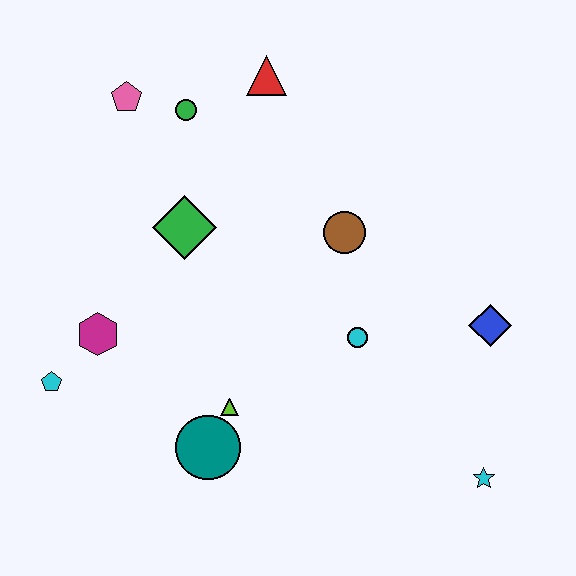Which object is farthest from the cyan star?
The pink pentagon is farthest from the cyan star.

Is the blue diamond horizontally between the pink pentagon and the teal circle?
No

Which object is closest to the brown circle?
The cyan circle is closest to the brown circle.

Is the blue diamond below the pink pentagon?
Yes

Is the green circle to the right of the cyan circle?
No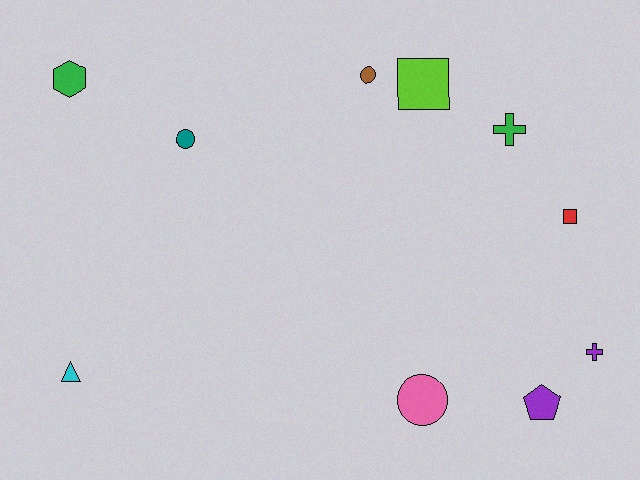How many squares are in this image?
There are 2 squares.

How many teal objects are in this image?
There is 1 teal object.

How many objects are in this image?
There are 10 objects.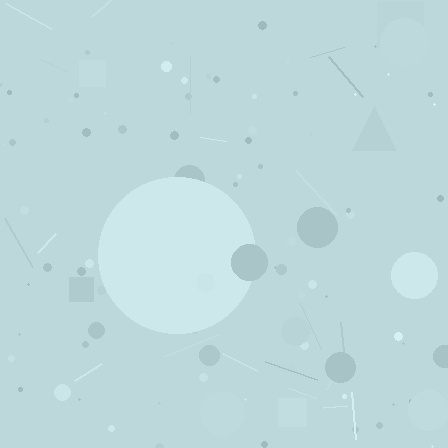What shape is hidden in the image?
A circle is hidden in the image.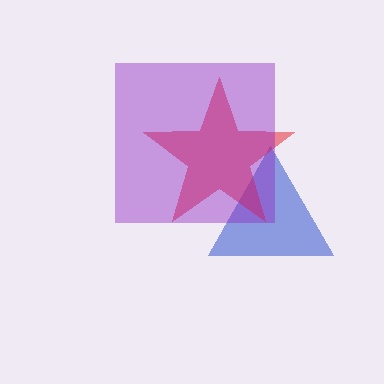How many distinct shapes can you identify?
There are 3 distinct shapes: a blue triangle, a red star, a purple square.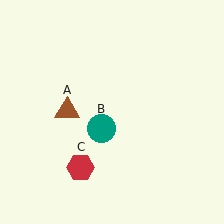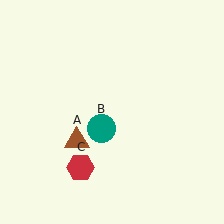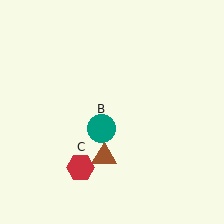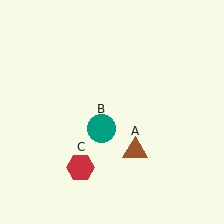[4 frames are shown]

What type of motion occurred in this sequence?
The brown triangle (object A) rotated counterclockwise around the center of the scene.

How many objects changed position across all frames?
1 object changed position: brown triangle (object A).